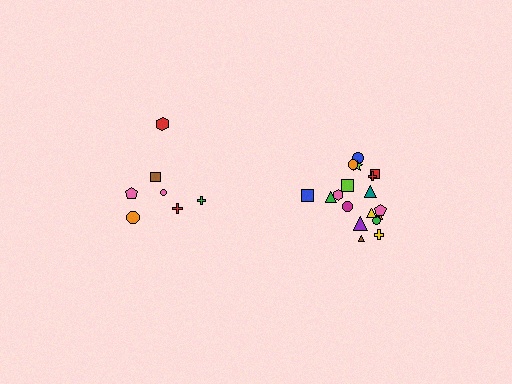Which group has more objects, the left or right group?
The right group.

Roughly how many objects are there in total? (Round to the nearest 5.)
Roughly 25 objects in total.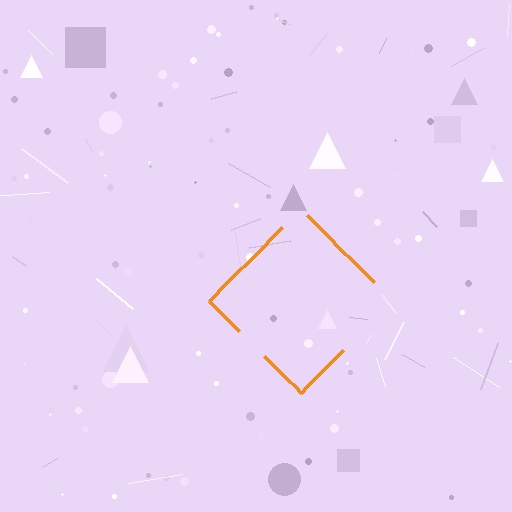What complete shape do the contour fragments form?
The contour fragments form a diamond.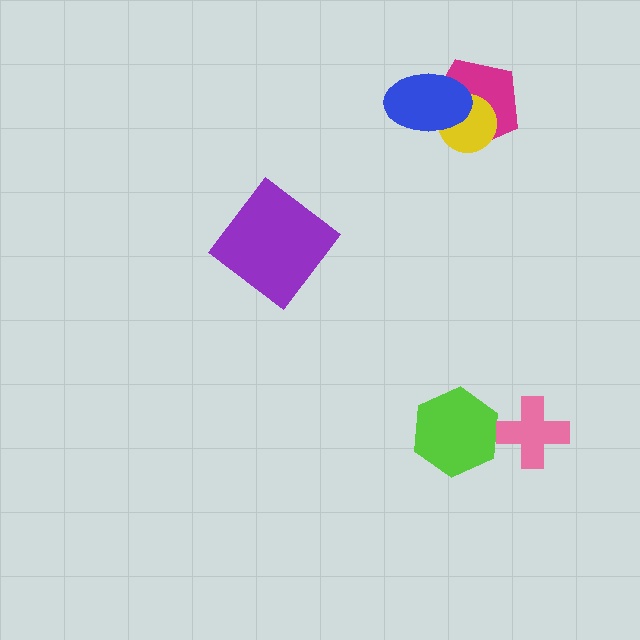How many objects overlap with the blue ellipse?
2 objects overlap with the blue ellipse.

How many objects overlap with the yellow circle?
2 objects overlap with the yellow circle.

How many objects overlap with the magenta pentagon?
2 objects overlap with the magenta pentagon.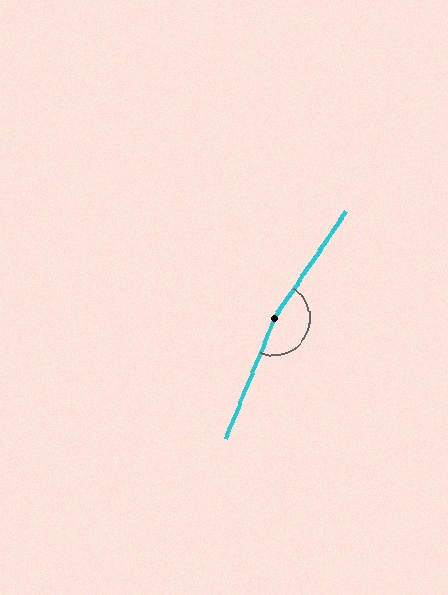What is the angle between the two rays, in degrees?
Approximately 168 degrees.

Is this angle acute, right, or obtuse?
It is obtuse.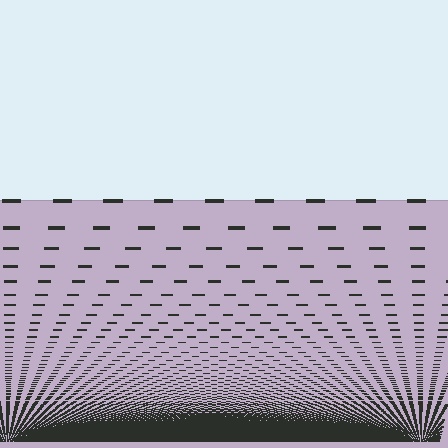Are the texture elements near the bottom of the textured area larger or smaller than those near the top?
Smaller. The gradient is inverted — elements near the bottom are smaller and denser.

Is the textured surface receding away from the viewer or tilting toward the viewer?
The surface appears to tilt toward the viewer. Texture elements get larger and sparser toward the top.